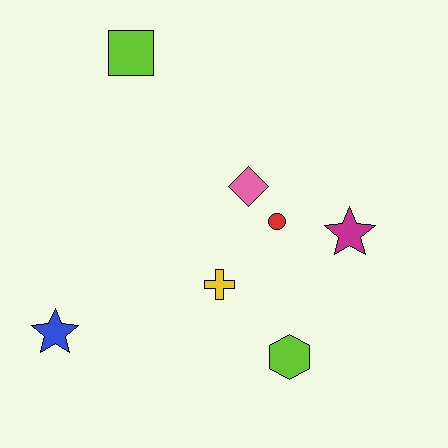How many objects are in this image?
There are 7 objects.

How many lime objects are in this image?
There are 2 lime objects.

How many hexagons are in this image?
There is 1 hexagon.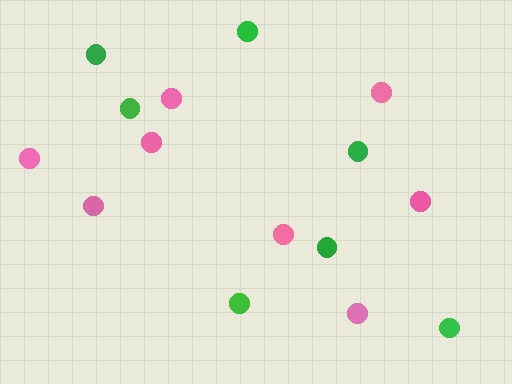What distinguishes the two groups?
There are 2 groups: one group of pink circles (8) and one group of green circles (7).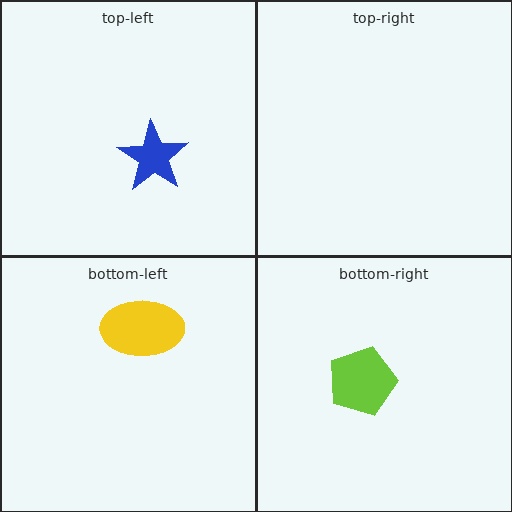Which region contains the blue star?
The top-left region.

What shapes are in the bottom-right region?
The lime pentagon.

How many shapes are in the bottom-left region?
1.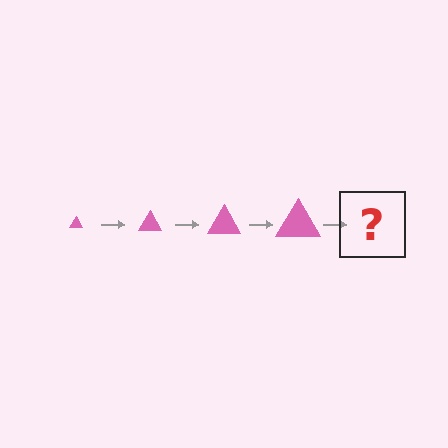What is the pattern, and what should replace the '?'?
The pattern is that the triangle gets progressively larger each step. The '?' should be a pink triangle, larger than the previous one.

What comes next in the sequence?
The next element should be a pink triangle, larger than the previous one.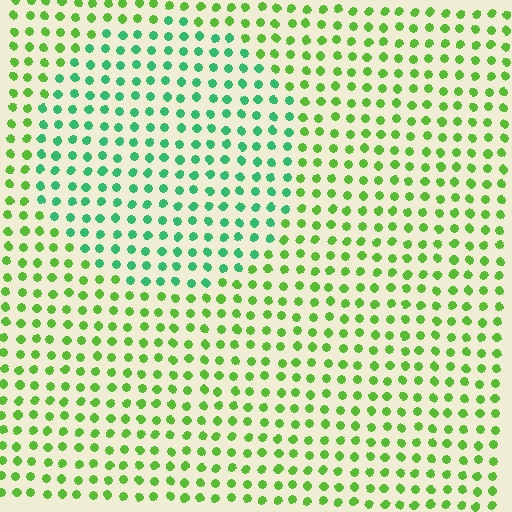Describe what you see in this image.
The image is filled with small lime elements in a uniform arrangement. A circle-shaped region is visible where the elements are tinted to a slightly different hue, forming a subtle color boundary.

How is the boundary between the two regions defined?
The boundary is defined purely by a slight shift in hue (about 41 degrees). Spacing, size, and orientation are identical on both sides.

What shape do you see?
I see a circle.